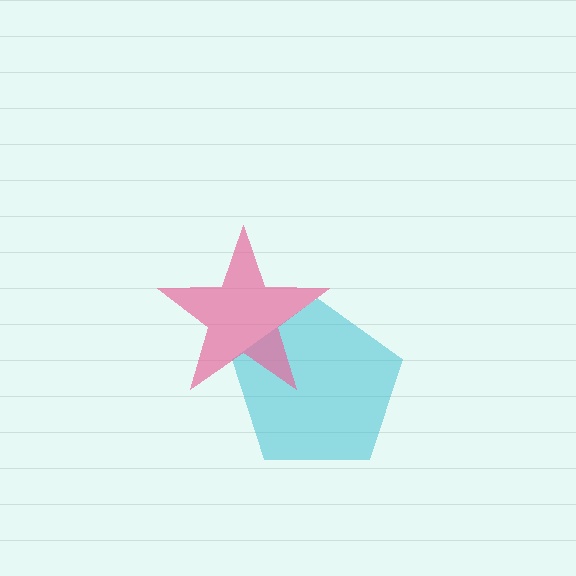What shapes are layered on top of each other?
The layered shapes are: a cyan pentagon, a pink star.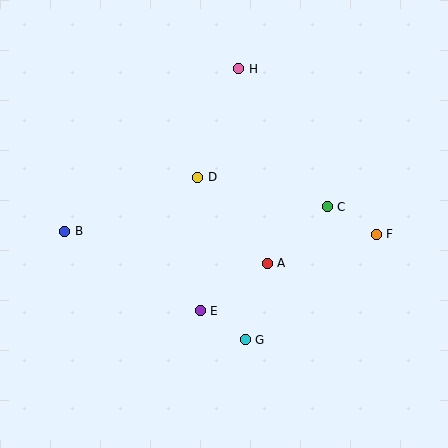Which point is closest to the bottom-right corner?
Point F is closest to the bottom-right corner.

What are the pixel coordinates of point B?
Point B is at (65, 231).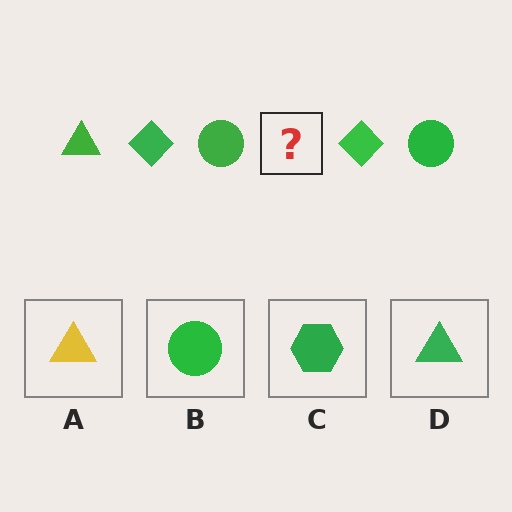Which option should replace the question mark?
Option D.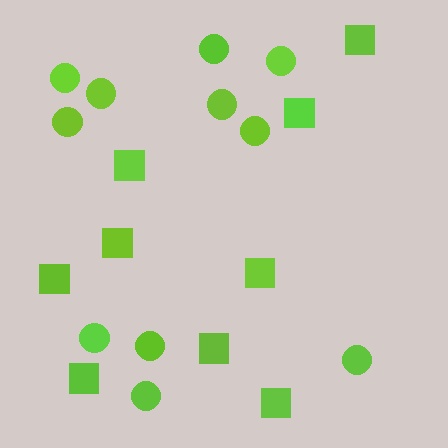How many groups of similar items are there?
There are 2 groups: one group of circles (11) and one group of squares (9).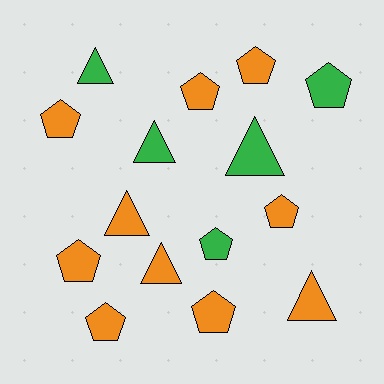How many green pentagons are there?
There are 2 green pentagons.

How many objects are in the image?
There are 15 objects.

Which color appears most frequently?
Orange, with 10 objects.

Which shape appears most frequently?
Pentagon, with 9 objects.